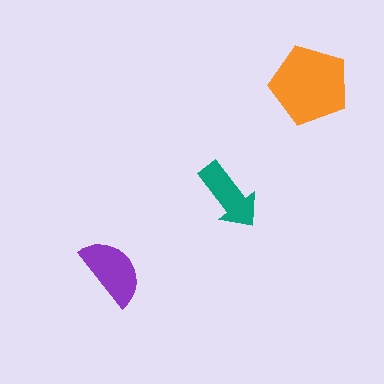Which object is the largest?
The orange pentagon.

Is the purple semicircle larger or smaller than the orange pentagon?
Smaller.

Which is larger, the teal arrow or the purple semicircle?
The purple semicircle.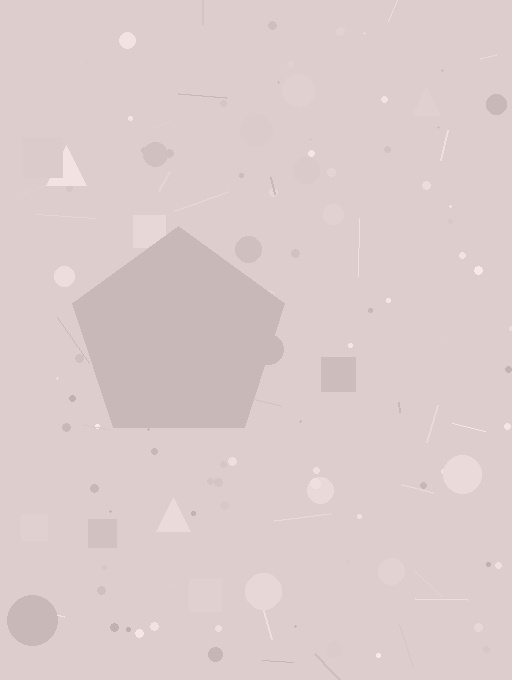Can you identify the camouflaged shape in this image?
The camouflaged shape is a pentagon.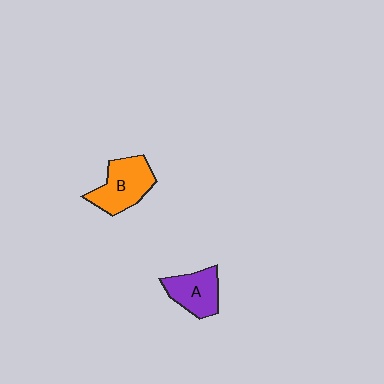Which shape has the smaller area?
Shape A (purple).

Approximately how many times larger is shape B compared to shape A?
Approximately 1.2 times.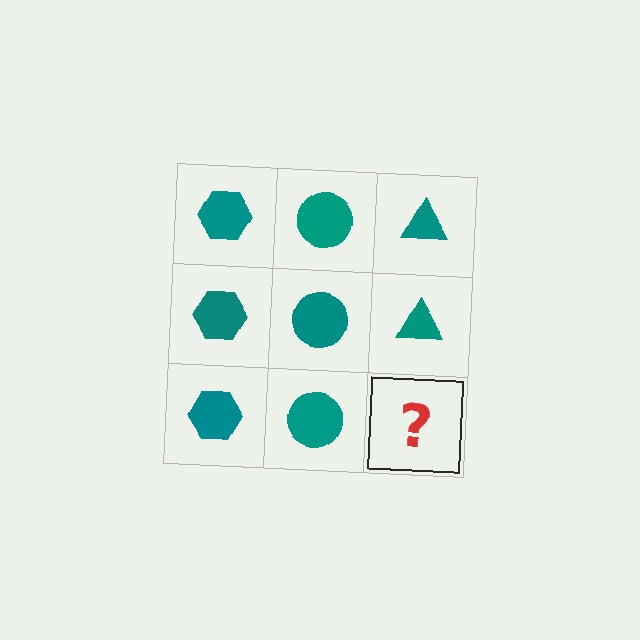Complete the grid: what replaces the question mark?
The question mark should be replaced with a teal triangle.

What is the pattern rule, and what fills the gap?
The rule is that each column has a consistent shape. The gap should be filled with a teal triangle.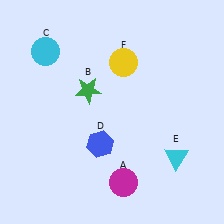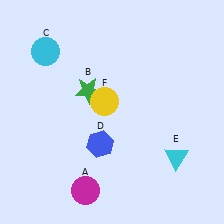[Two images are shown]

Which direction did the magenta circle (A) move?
The magenta circle (A) moved left.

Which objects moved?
The objects that moved are: the magenta circle (A), the yellow circle (F).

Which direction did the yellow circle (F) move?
The yellow circle (F) moved down.